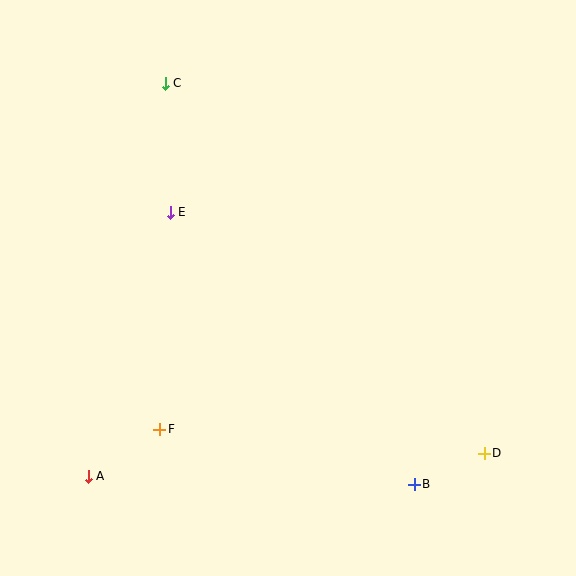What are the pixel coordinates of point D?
Point D is at (484, 453).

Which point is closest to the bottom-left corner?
Point A is closest to the bottom-left corner.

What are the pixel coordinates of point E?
Point E is at (170, 212).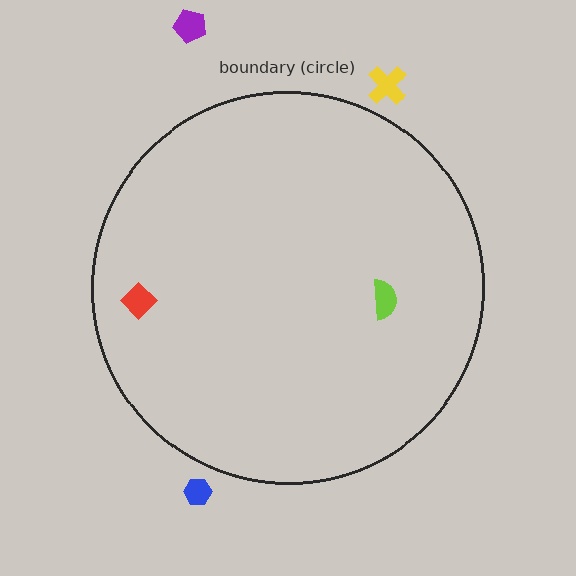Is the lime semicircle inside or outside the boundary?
Inside.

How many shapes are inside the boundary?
2 inside, 3 outside.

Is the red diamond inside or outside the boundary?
Inside.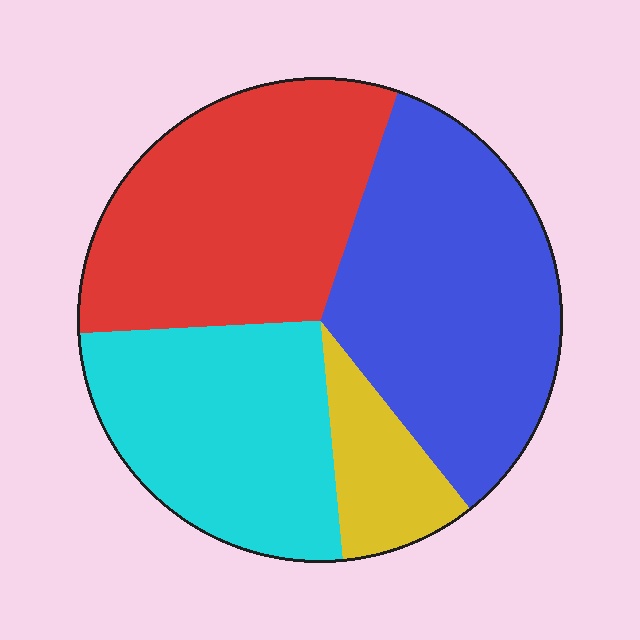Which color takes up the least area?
Yellow, at roughly 10%.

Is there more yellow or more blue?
Blue.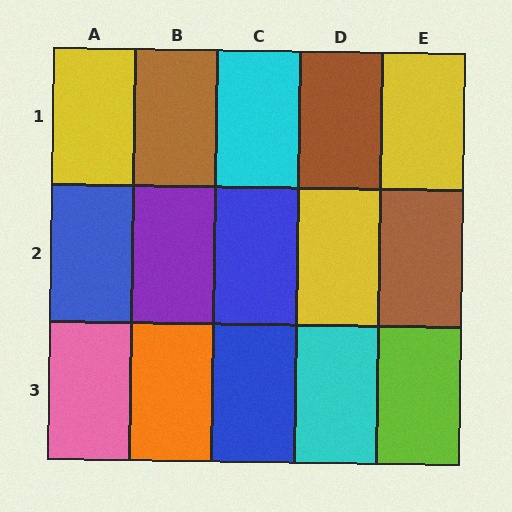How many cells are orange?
1 cell is orange.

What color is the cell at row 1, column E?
Yellow.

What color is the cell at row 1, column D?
Brown.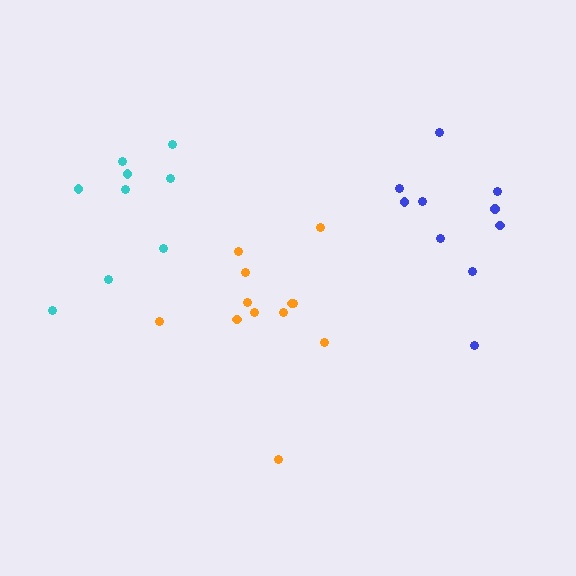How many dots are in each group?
Group 1: 12 dots, Group 2: 9 dots, Group 3: 10 dots (31 total).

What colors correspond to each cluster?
The clusters are colored: orange, cyan, blue.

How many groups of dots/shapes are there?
There are 3 groups.